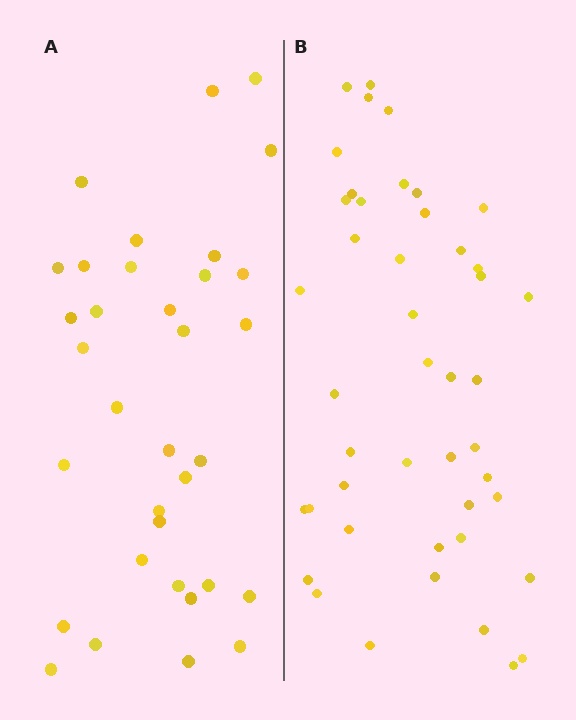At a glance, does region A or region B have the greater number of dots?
Region B (the right region) has more dots.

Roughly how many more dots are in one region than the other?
Region B has roughly 12 or so more dots than region A.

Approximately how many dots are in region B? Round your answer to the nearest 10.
About 40 dots. (The exact count is 45, which rounds to 40.)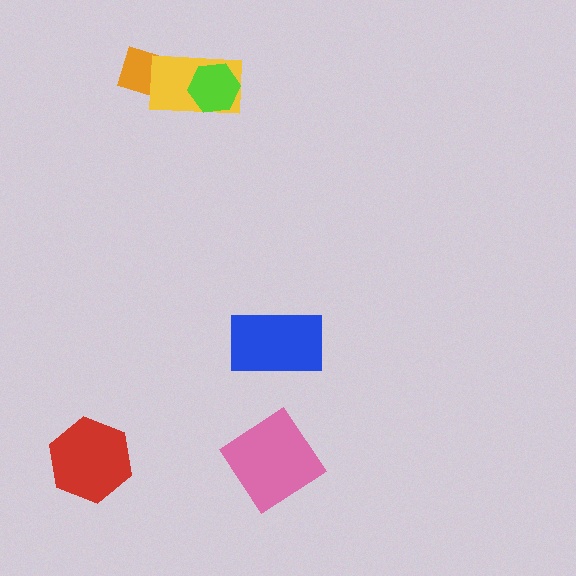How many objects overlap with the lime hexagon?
1 object overlaps with the lime hexagon.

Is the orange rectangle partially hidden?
Yes, it is partially covered by another shape.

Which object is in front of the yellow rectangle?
The lime hexagon is in front of the yellow rectangle.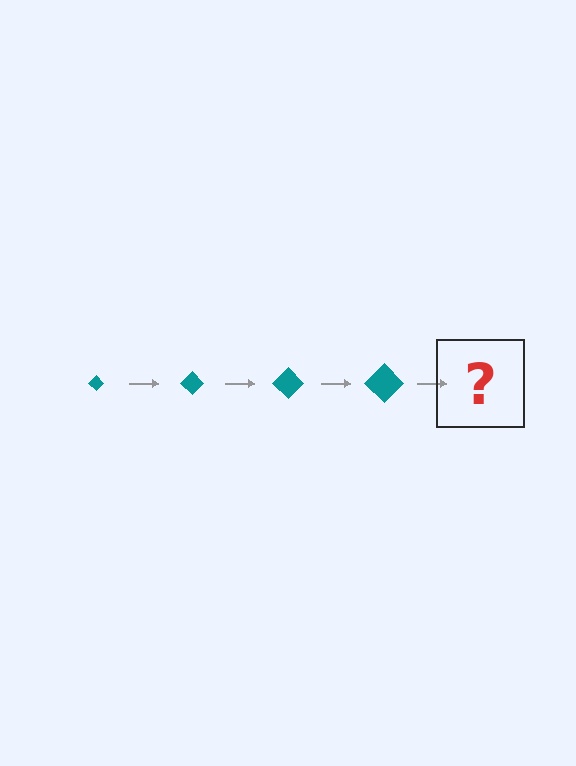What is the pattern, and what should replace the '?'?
The pattern is that the diamond gets progressively larger each step. The '?' should be a teal diamond, larger than the previous one.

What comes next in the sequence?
The next element should be a teal diamond, larger than the previous one.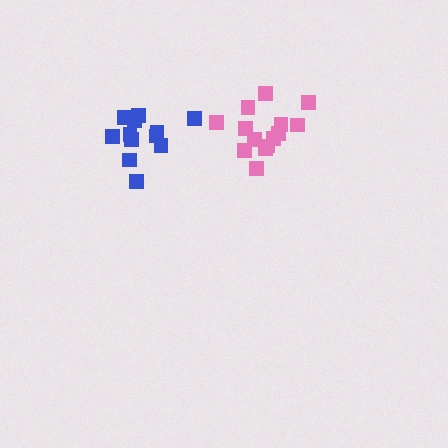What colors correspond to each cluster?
The clusters are colored: pink, blue.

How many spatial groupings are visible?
There are 2 spatial groupings.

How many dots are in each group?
Group 1: 14 dots, Group 2: 12 dots (26 total).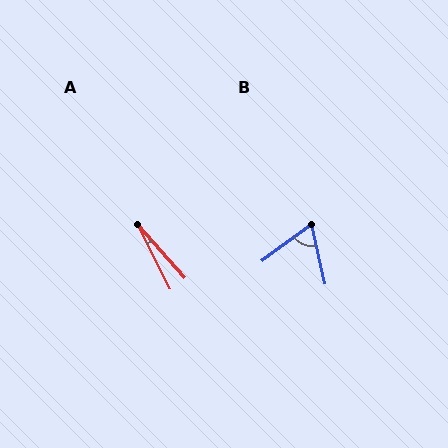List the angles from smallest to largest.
A (15°), B (67°).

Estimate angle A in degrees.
Approximately 15 degrees.